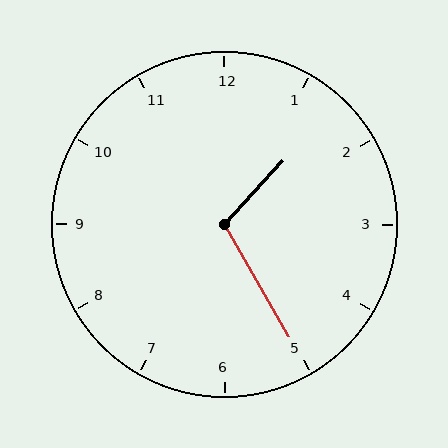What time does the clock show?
1:25.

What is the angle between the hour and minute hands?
Approximately 108 degrees.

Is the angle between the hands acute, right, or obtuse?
It is obtuse.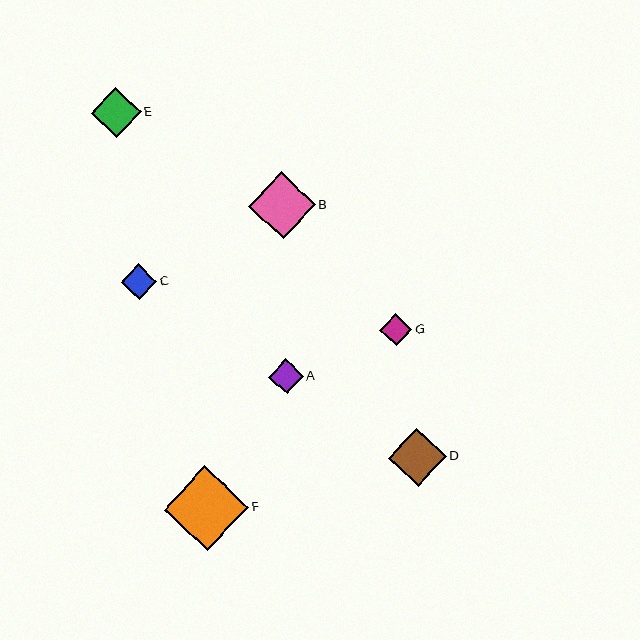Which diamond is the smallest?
Diamond G is the smallest with a size of approximately 32 pixels.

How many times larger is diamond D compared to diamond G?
Diamond D is approximately 1.8 times the size of diamond G.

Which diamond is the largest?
Diamond F is the largest with a size of approximately 85 pixels.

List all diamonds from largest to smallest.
From largest to smallest: F, B, D, E, C, A, G.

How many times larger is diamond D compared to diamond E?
Diamond D is approximately 1.2 times the size of diamond E.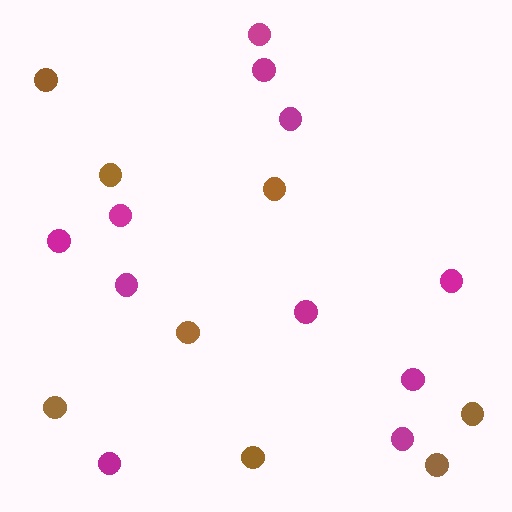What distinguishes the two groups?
There are 2 groups: one group of brown circles (8) and one group of magenta circles (11).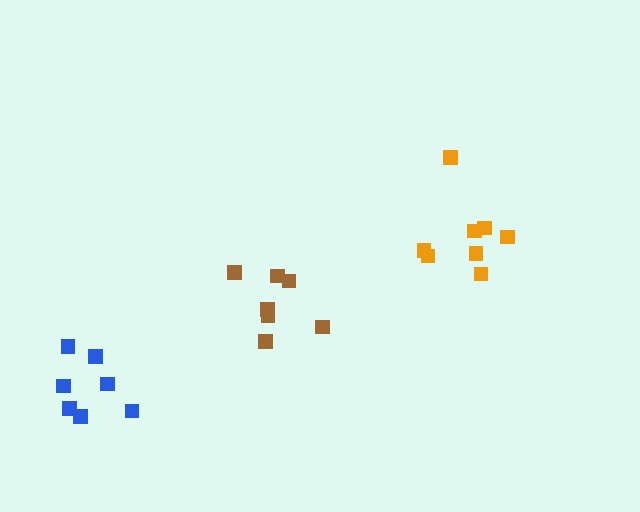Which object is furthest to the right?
The orange cluster is rightmost.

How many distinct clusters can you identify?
There are 3 distinct clusters.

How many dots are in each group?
Group 1: 8 dots, Group 2: 7 dots, Group 3: 7 dots (22 total).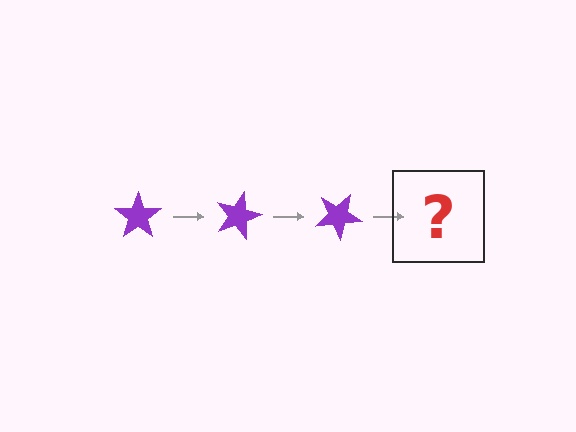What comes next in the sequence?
The next element should be a purple star rotated 45 degrees.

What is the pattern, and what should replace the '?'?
The pattern is that the star rotates 15 degrees each step. The '?' should be a purple star rotated 45 degrees.